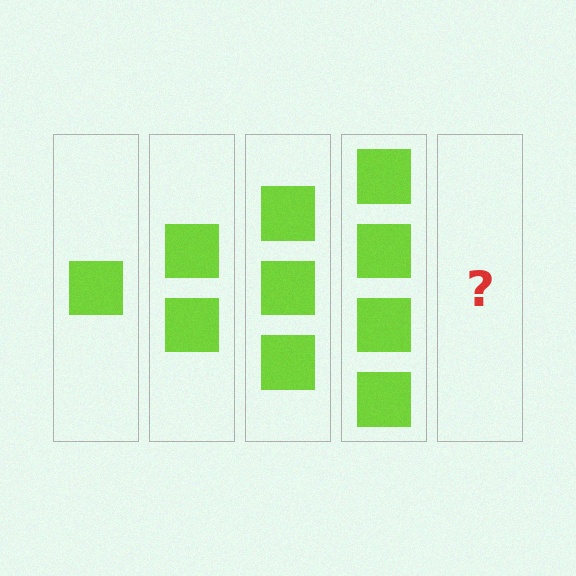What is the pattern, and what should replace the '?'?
The pattern is that each step adds one more square. The '?' should be 5 squares.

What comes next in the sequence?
The next element should be 5 squares.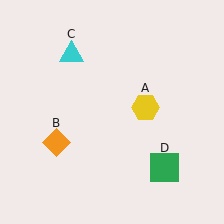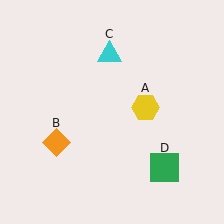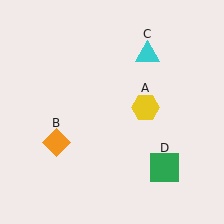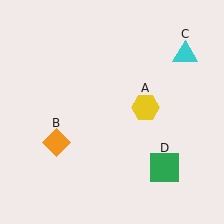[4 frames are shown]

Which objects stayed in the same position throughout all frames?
Yellow hexagon (object A) and orange diamond (object B) and green square (object D) remained stationary.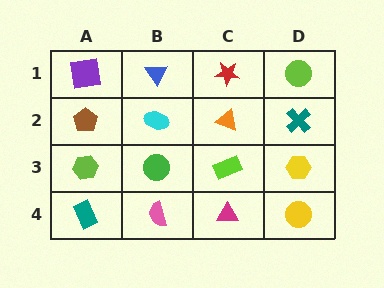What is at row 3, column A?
A lime hexagon.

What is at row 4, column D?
A yellow circle.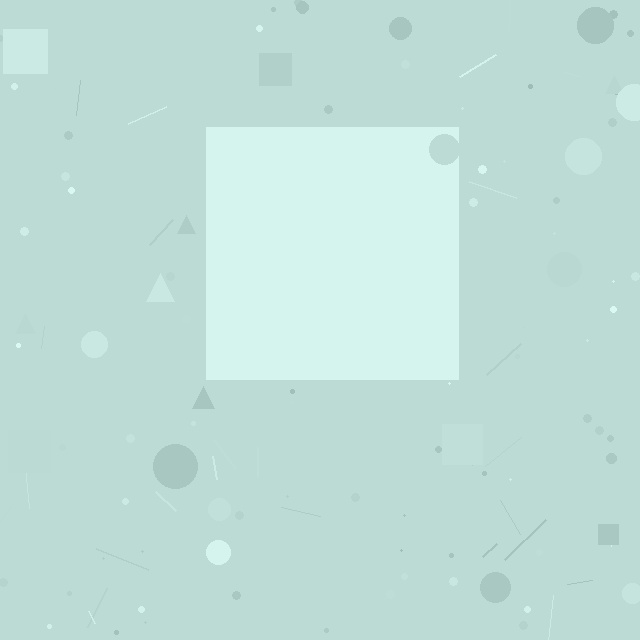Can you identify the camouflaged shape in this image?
The camouflaged shape is a square.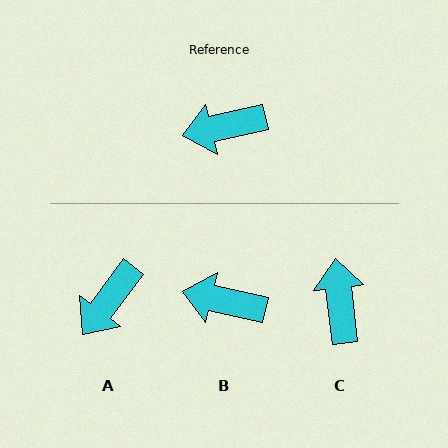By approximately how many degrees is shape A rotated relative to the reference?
Approximately 40 degrees counter-clockwise.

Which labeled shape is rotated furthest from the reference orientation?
C, about 96 degrees away.